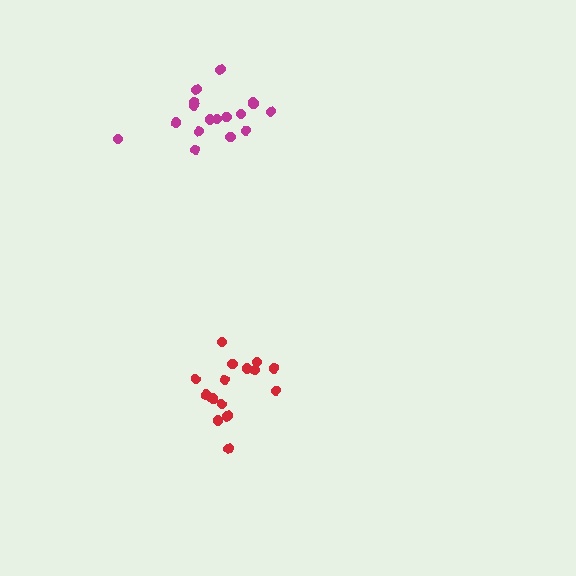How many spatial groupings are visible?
There are 2 spatial groupings.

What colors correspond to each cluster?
The clusters are colored: magenta, red.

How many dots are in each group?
Group 1: 17 dots, Group 2: 15 dots (32 total).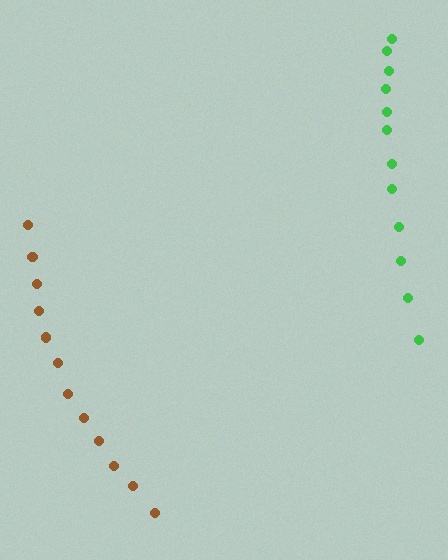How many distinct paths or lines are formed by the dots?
There are 2 distinct paths.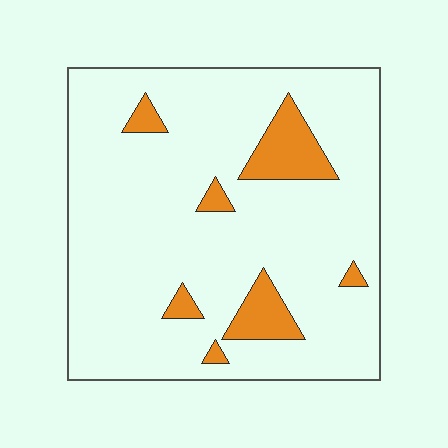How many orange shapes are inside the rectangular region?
7.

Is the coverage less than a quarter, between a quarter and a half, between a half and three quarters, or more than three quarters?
Less than a quarter.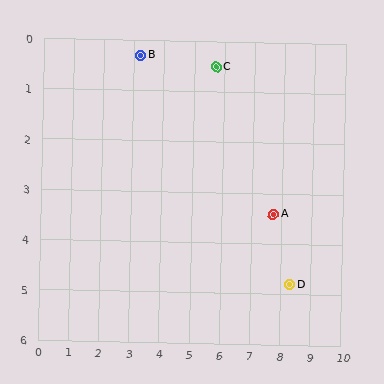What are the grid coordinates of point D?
Point D is at approximately (8.3, 4.8).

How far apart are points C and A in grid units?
Points C and A are about 3.5 grid units apart.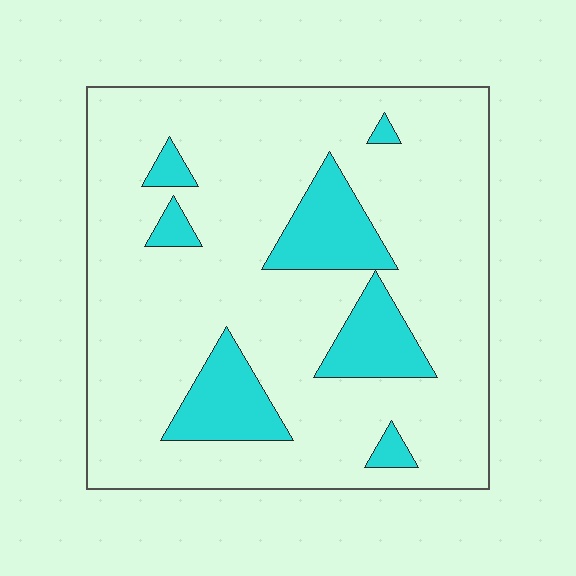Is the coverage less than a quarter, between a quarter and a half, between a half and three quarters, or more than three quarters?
Less than a quarter.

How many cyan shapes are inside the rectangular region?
7.